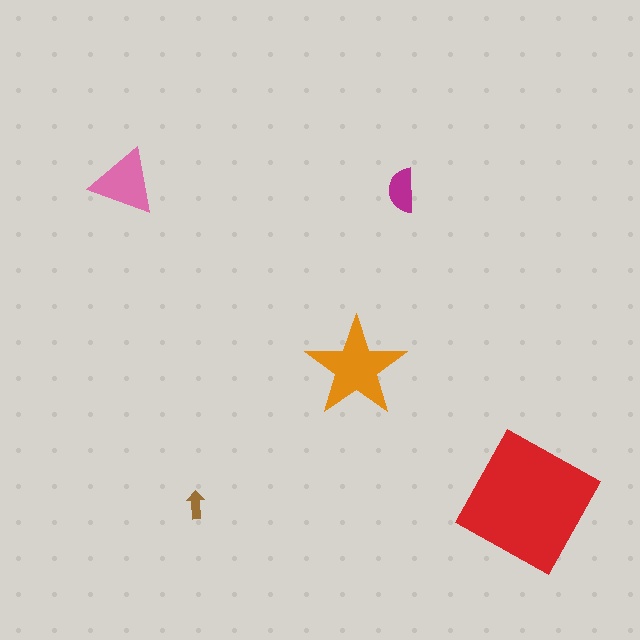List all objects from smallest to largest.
The brown arrow, the magenta semicircle, the pink triangle, the orange star, the red square.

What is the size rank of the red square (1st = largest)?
1st.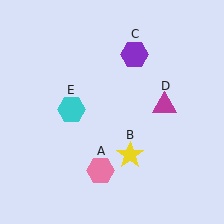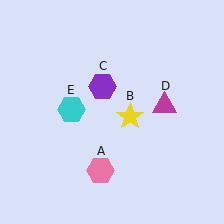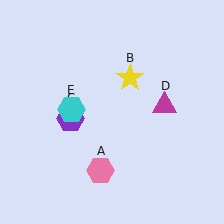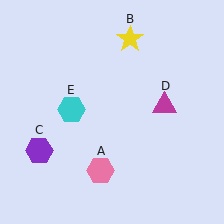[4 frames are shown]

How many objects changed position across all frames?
2 objects changed position: yellow star (object B), purple hexagon (object C).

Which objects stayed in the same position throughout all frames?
Pink hexagon (object A) and magenta triangle (object D) and cyan hexagon (object E) remained stationary.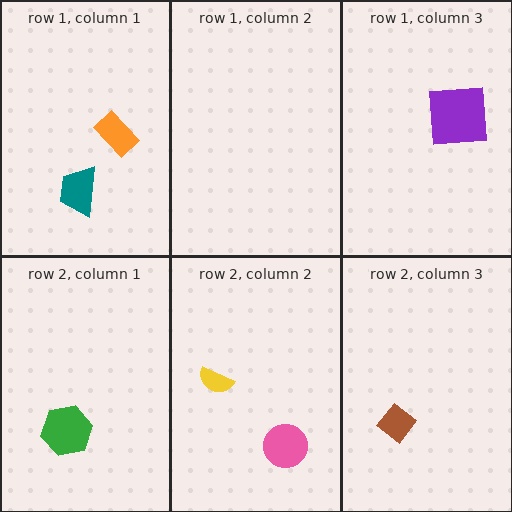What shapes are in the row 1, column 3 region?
The purple square.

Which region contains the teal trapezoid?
The row 1, column 1 region.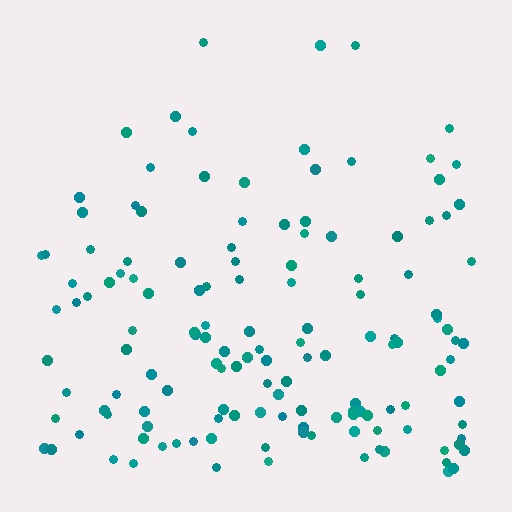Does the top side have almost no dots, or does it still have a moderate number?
Still a moderate number, just noticeably fewer than the bottom.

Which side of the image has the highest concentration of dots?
The bottom.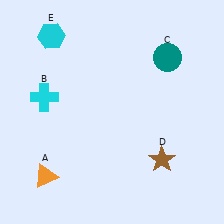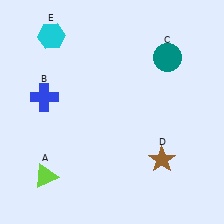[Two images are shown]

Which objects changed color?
A changed from orange to lime. B changed from cyan to blue.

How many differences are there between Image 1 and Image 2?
There are 2 differences between the two images.